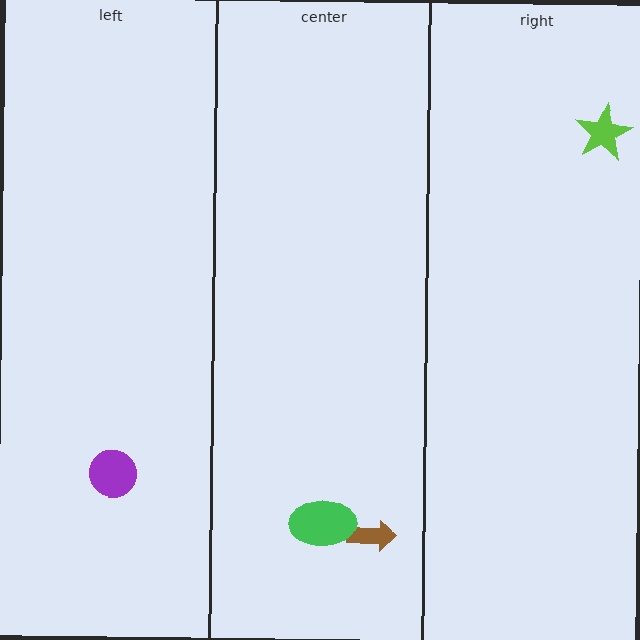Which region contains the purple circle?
The left region.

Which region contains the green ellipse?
The center region.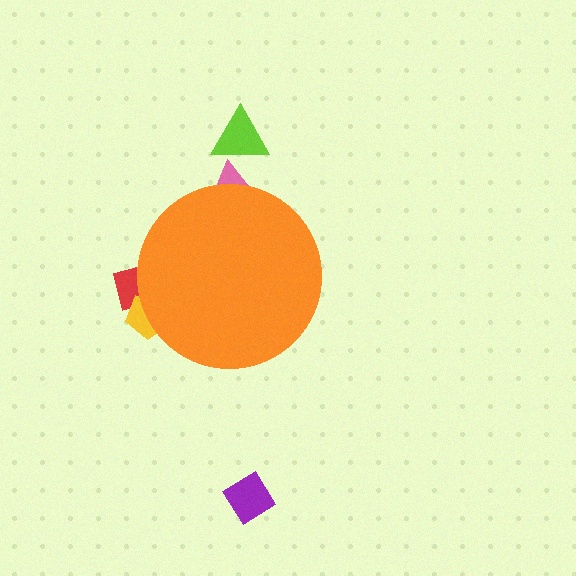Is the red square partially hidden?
Yes, the red square is partially hidden behind the orange circle.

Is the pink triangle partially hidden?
Yes, the pink triangle is partially hidden behind the orange circle.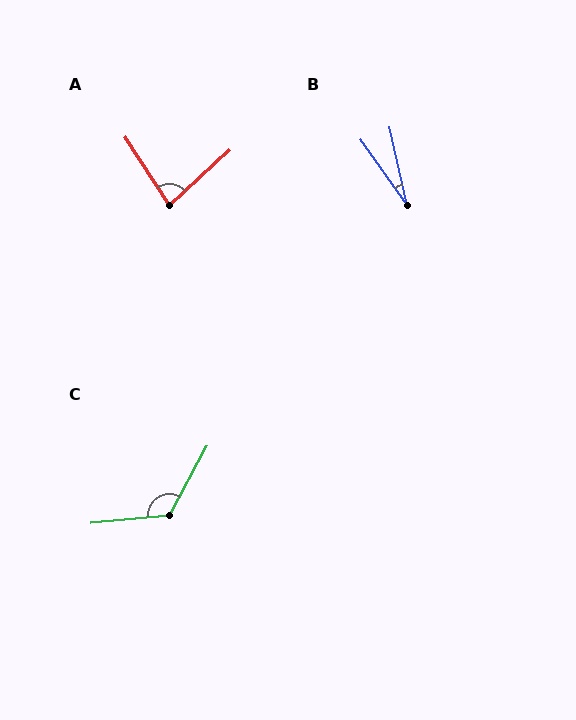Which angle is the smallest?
B, at approximately 23 degrees.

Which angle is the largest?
C, at approximately 124 degrees.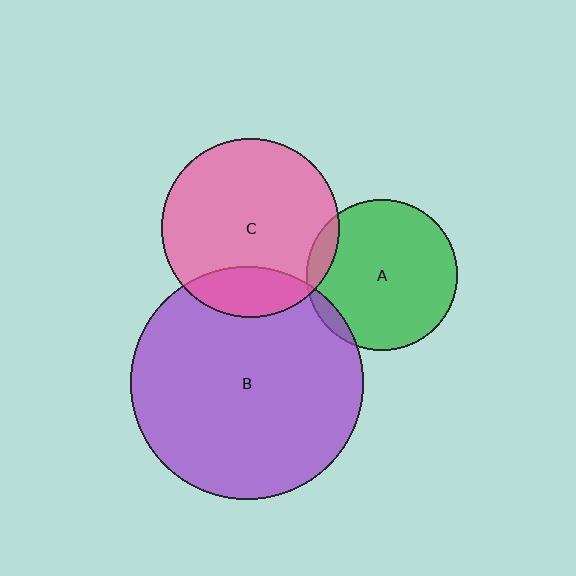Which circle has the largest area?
Circle B (purple).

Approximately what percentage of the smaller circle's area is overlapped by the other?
Approximately 10%.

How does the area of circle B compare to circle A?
Approximately 2.4 times.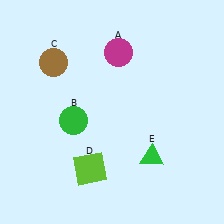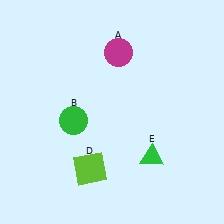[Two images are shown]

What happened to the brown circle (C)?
The brown circle (C) was removed in Image 2. It was in the top-left area of Image 1.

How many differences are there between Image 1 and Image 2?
There is 1 difference between the two images.